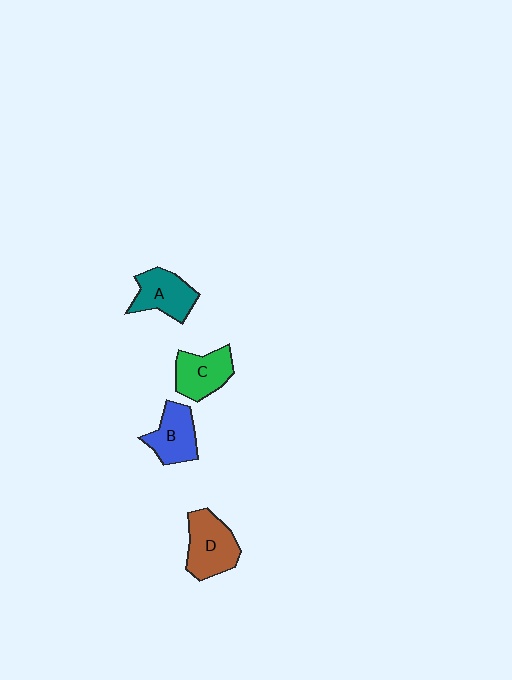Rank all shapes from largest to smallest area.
From largest to smallest: D (brown), A (teal), C (green), B (blue).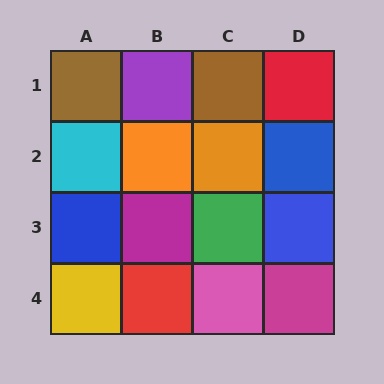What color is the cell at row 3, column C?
Green.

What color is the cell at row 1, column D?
Red.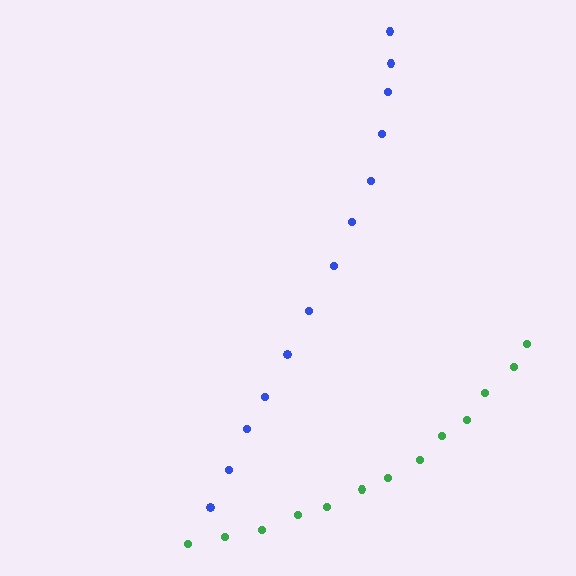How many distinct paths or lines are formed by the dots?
There are 2 distinct paths.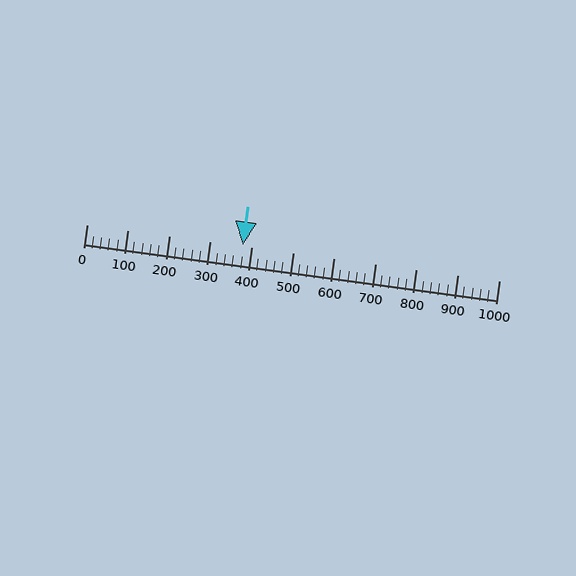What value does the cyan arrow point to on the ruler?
The cyan arrow points to approximately 378.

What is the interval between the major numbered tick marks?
The major tick marks are spaced 100 units apart.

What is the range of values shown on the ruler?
The ruler shows values from 0 to 1000.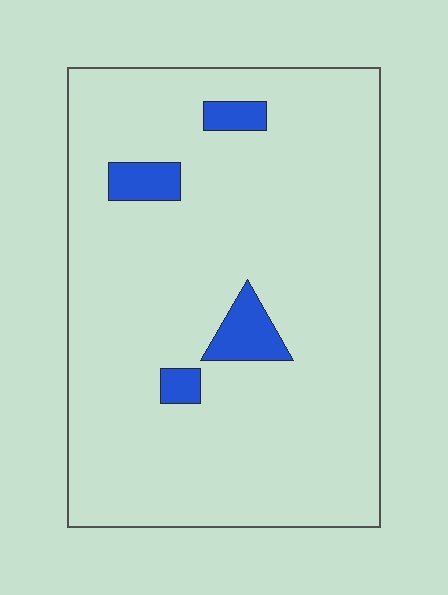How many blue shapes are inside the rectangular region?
4.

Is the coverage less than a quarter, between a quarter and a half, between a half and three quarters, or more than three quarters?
Less than a quarter.